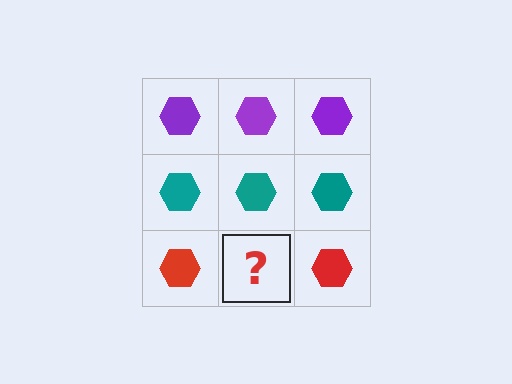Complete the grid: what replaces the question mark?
The question mark should be replaced with a red hexagon.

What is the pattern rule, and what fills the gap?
The rule is that each row has a consistent color. The gap should be filled with a red hexagon.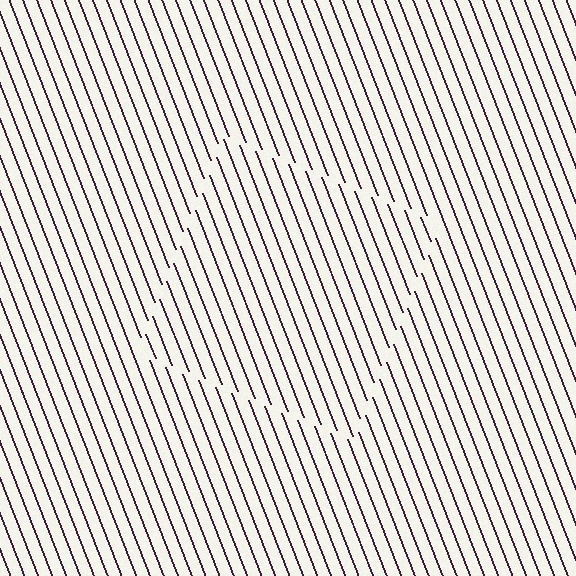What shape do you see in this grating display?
An illusory square. The interior of the shape contains the same grating, shifted by half a period — the contour is defined by the phase discontinuity where line-ends from the inner and outer gratings abut.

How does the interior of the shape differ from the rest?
The interior of the shape contains the same grating, shifted by half a period — the contour is defined by the phase discontinuity where line-ends from the inner and outer gratings abut.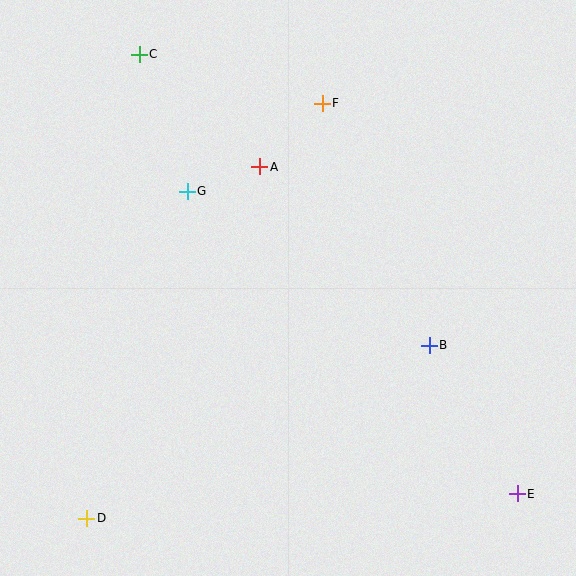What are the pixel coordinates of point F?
Point F is at (322, 103).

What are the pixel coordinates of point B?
Point B is at (429, 345).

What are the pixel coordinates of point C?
Point C is at (139, 54).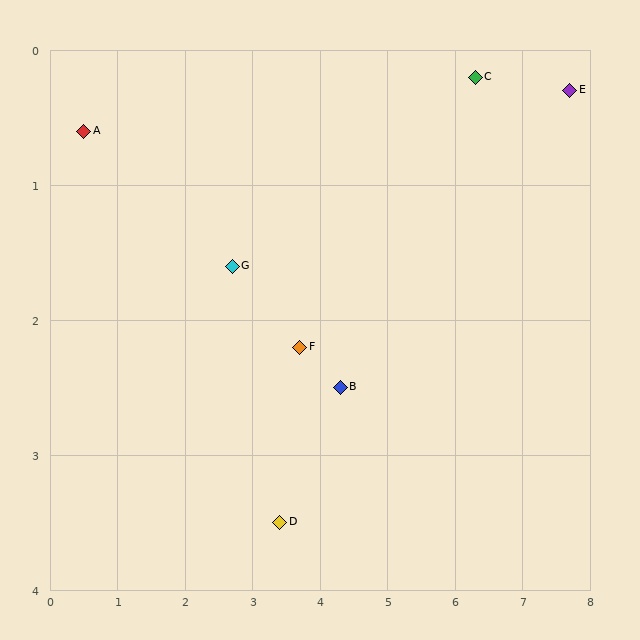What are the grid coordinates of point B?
Point B is at approximately (4.3, 2.5).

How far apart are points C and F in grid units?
Points C and F are about 3.3 grid units apart.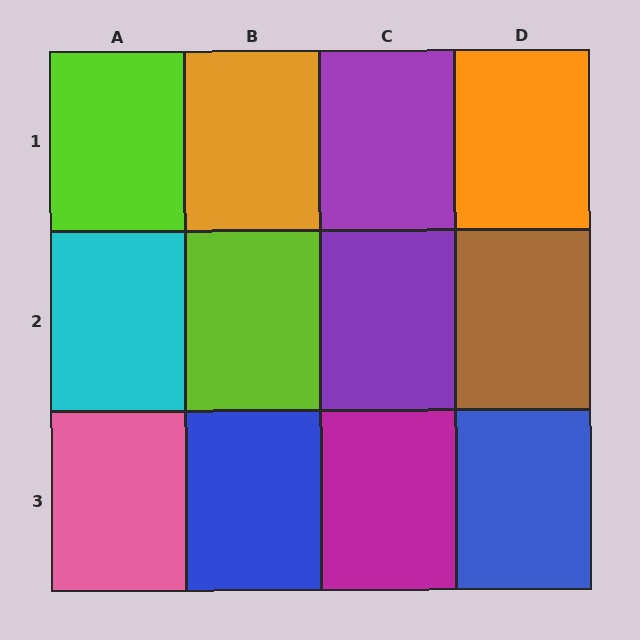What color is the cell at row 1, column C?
Purple.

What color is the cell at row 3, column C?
Magenta.